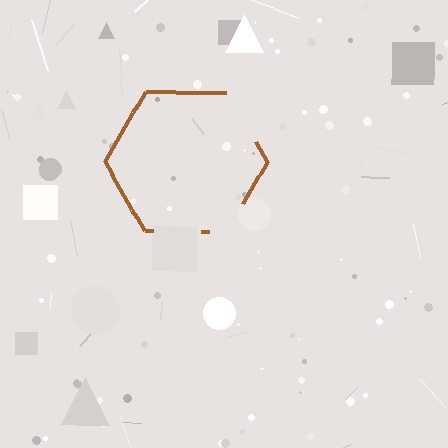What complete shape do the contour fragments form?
The contour fragments form a hexagon.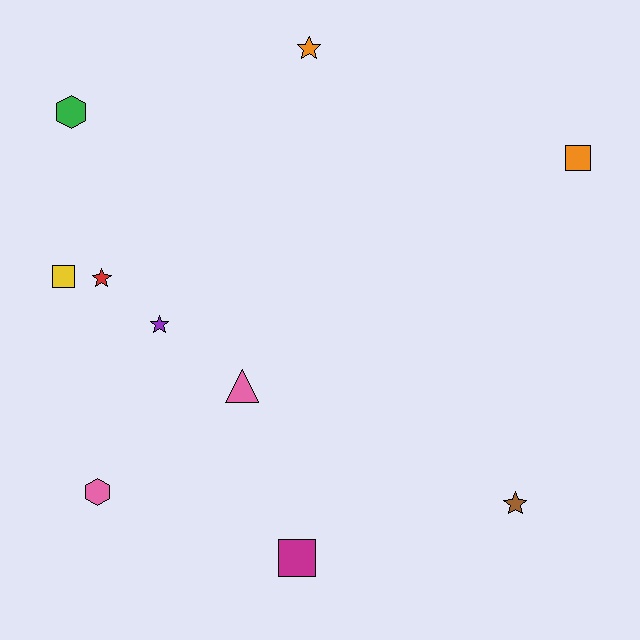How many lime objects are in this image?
There are no lime objects.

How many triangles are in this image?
There is 1 triangle.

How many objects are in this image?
There are 10 objects.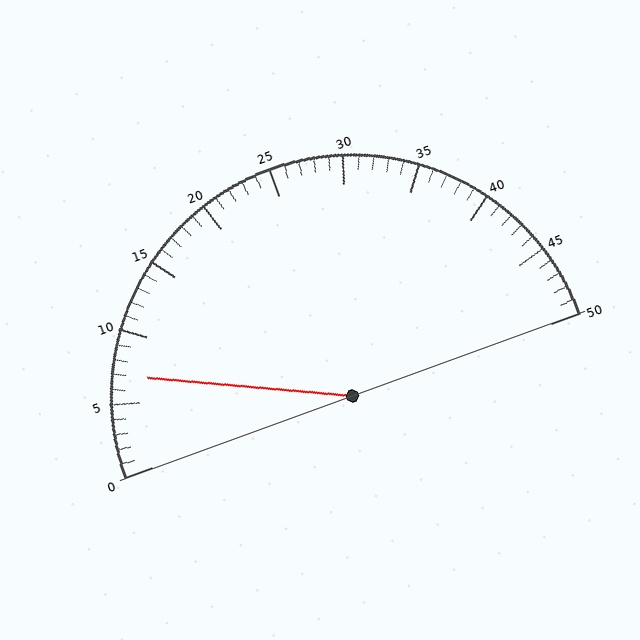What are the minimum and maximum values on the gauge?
The gauge ranges from 0 to 50.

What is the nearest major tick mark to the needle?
The nearest major tick mark is 5.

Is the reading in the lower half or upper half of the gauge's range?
The reading is in the lower half of the range (0 to 50).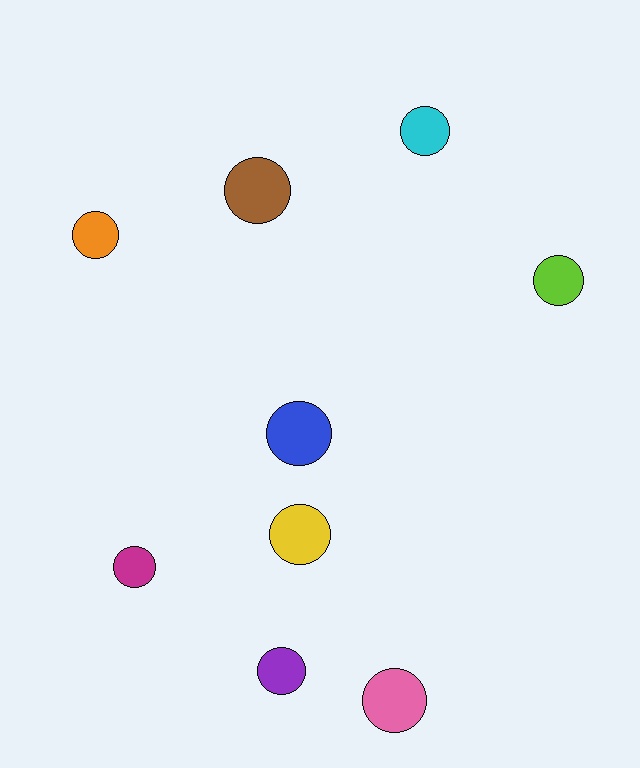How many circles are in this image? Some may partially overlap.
There are 9 circles.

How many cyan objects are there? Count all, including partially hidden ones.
There is 1 cyan object.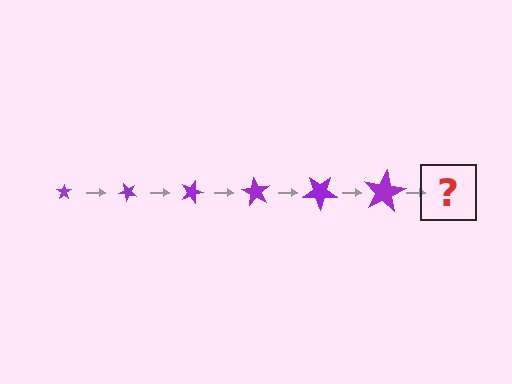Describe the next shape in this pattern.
It should be a star, larger than the previous one and rotated 270 degrees from the start.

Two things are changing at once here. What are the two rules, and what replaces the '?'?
The two rules are that the star grows larger each step and it rotates 45 degrees each step. The '?' should be a star, larger than the previous one and rotated 270 degrees from the start.